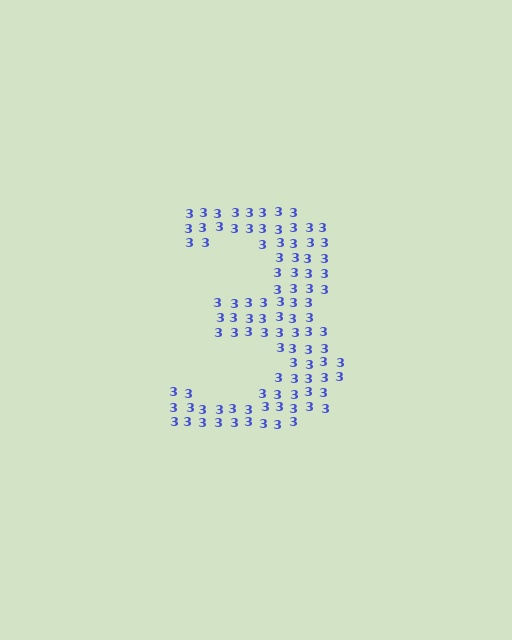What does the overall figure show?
The overall figure shows the digit 3.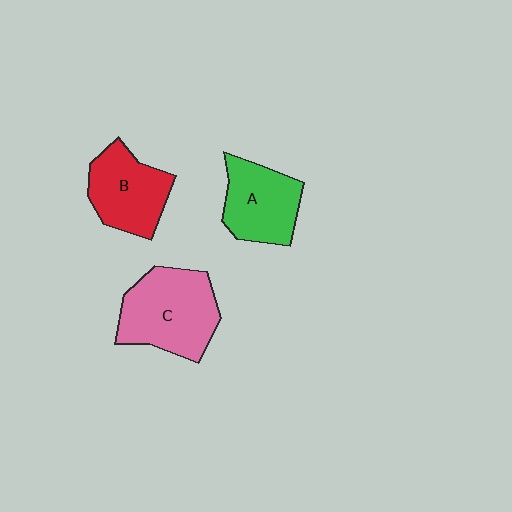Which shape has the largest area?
Shape C (pink).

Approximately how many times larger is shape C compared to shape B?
Approximately 1.3 times.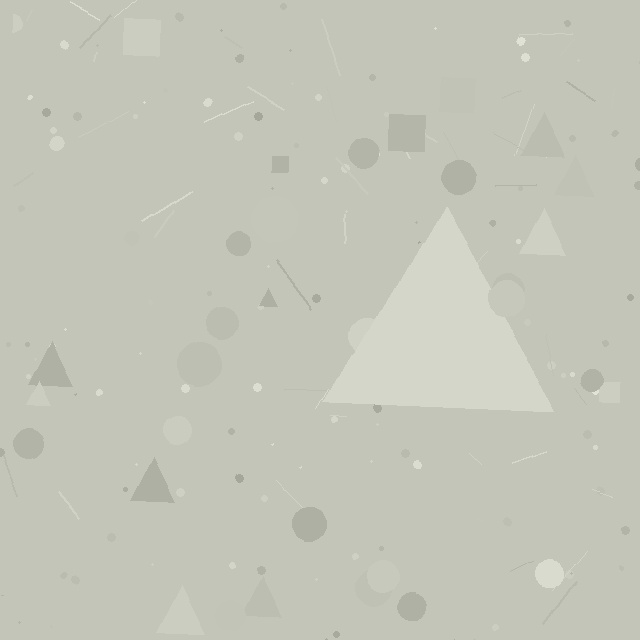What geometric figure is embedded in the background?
A triangle is embedded in the background.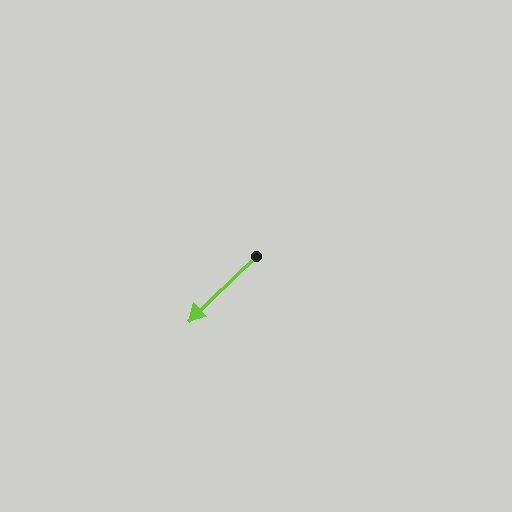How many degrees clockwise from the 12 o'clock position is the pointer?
Approximately 226 degrees.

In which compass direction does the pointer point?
Southwest.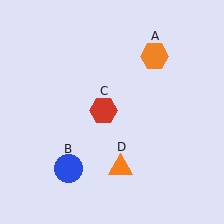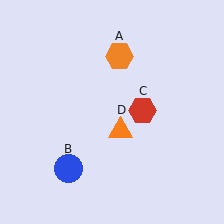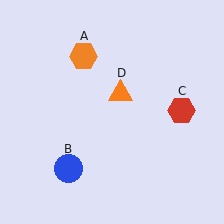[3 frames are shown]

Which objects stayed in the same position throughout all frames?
Blue circle (object B) remained stationary.